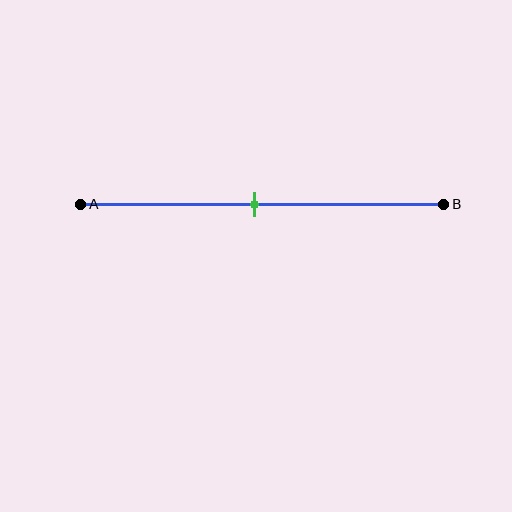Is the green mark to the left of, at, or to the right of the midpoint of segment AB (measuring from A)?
The green mark is approximately at the midpoint of segment AB.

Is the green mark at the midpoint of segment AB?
Yes, the mark is approximately at the midpoint.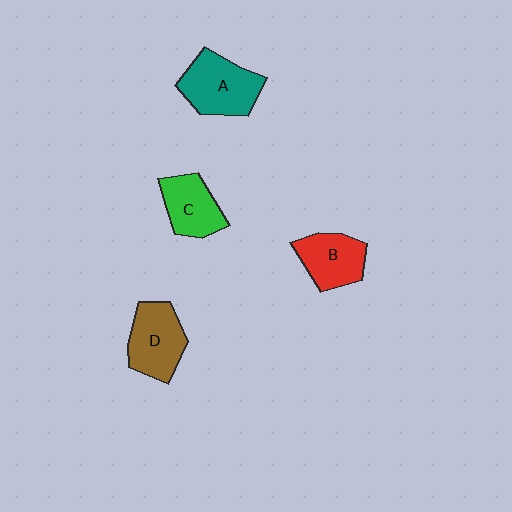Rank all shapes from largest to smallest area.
From largest to smallest: A (teal), D (brown), B (red), C (green).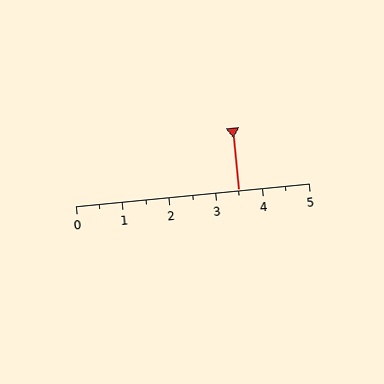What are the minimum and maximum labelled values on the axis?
The axis runs from 0 to 5.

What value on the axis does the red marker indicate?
The marker indicates approximately 3.5.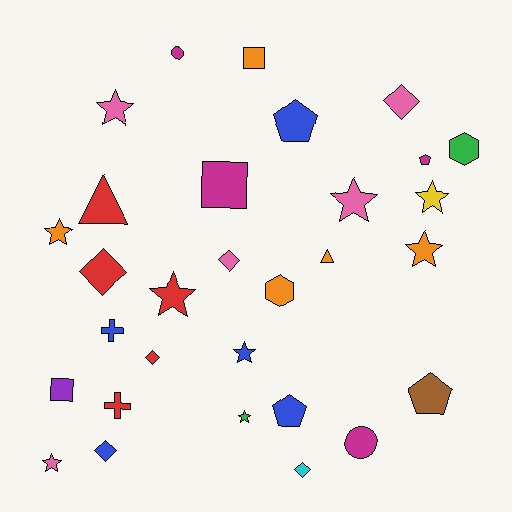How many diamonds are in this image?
There are 6 diamonds.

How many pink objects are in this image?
There are 5 pink objects.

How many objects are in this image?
There are 30 objects.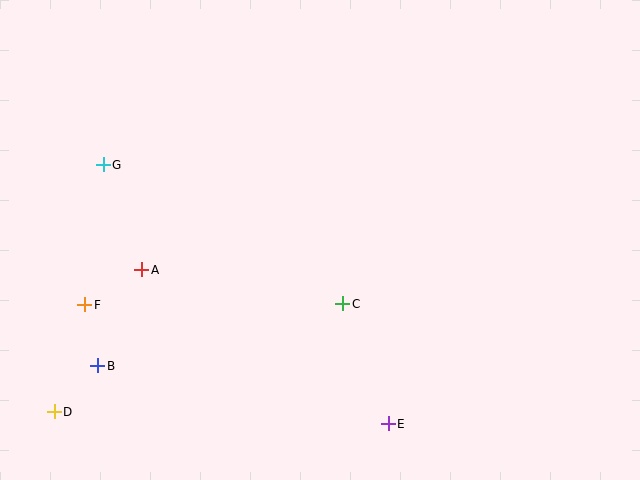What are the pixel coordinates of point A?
Point A is at (142, 270).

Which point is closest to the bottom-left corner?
Point D is closest to the bottom-left corner.